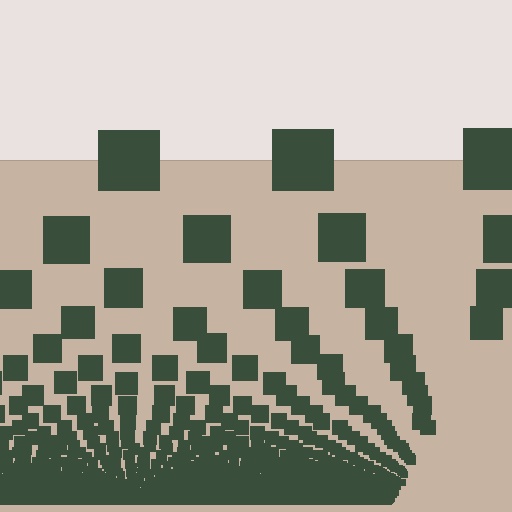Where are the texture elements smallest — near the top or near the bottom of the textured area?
Near the bottom.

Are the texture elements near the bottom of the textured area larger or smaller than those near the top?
Smaller. The gradient is inverted — elements near the bottom are smaller and denser.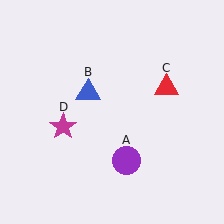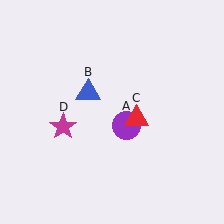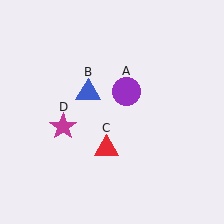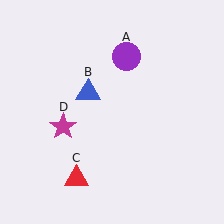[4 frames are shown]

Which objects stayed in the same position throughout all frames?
Blue triangle (object B) and magenta star (object D) remained stationary.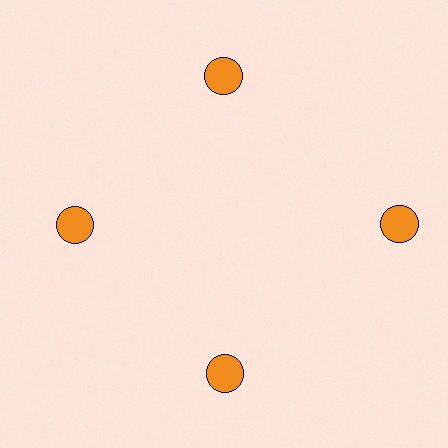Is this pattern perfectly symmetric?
No. The 4 orange circles are arranged in a ring, but one element near the 3 o'clock position is pushed outward from the center, breaking the 4-fold rotational symmetry.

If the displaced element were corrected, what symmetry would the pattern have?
It would have 4-fold rotational symmetry — the pattern would map onto itself every 90 degrees.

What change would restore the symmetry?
The symmetry would be restored by moving it inward, back onto the ring so that all 4 circles sit at equal angles and equal distance from the center.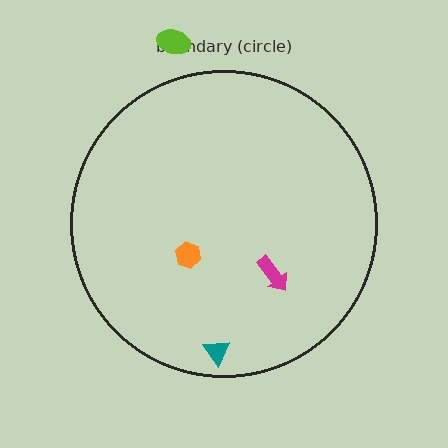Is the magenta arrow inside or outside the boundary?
Inside.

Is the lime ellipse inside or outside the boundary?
Outside.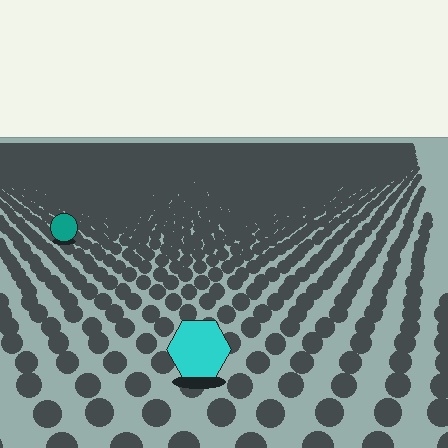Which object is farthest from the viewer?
The teal circle is farthest from the viewer. It appears smaller and the ground texture around it is denser.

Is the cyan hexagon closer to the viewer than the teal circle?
Yes. The cyan hexagon is closer — you can tell from the texture gradient: the ground texture is coarser near it.